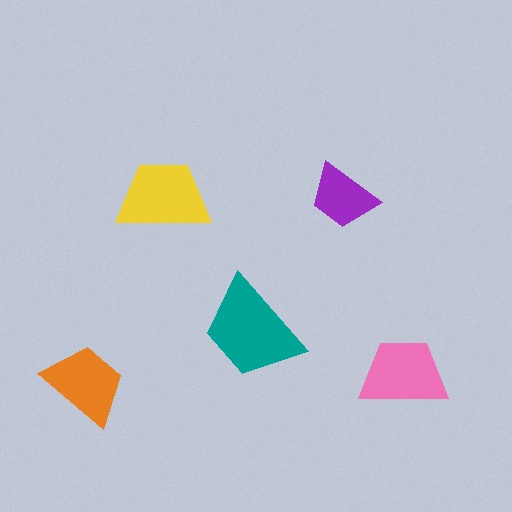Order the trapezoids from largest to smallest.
the teal one, the yellow one, the pink one, the orange one, the purple one.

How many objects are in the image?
There are 5 objects in the image.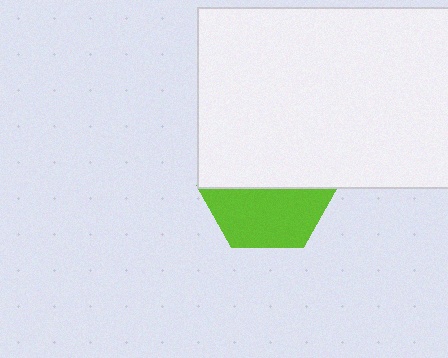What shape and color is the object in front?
The object in front is a white rectangle.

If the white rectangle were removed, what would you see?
You would see the complete lime hexagon.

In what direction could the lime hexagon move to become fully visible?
The lime hexagon could move down. That would shift it out from behind the white rectangle entirely.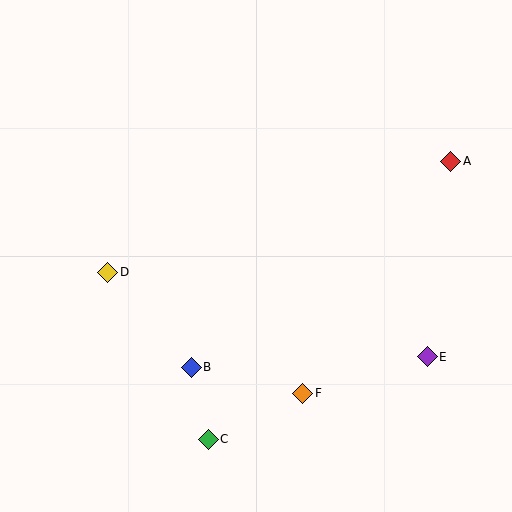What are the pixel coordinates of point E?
Point E is at (427, 357).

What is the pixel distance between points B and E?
The distance between B and E is 236 pixels.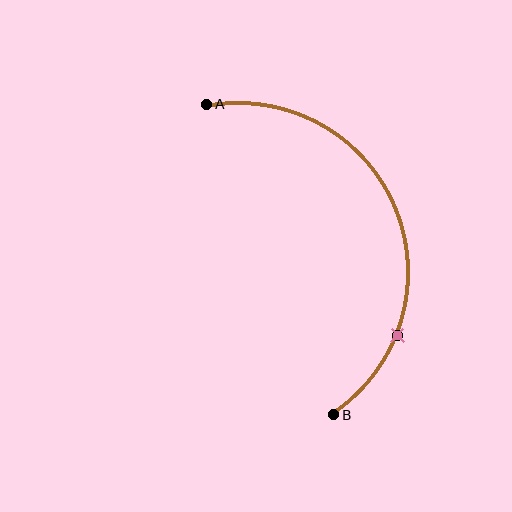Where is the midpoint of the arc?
The arc midpoint is the point on the curve farthest from the straight line joining A and B. It sits to the right of that line.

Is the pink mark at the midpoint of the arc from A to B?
No. The pink mark lies on the arc but is closer to endpoint B. The arc midpoint would be at the point on the curve equidistant along the arc from both A and B.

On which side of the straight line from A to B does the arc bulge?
The arc bulges to the right of the straight line connecting A and B.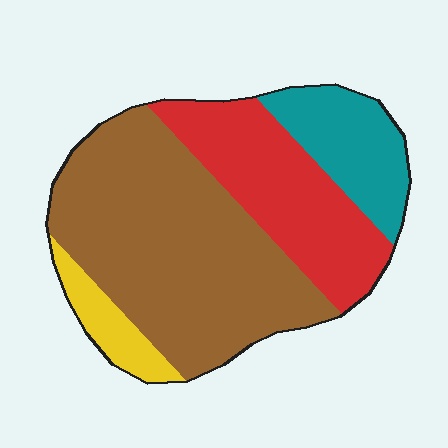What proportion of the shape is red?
Red takes up about one quarter (1/4) of the shape.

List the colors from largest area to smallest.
From largest to smallest: brown, red, teal, yellow.